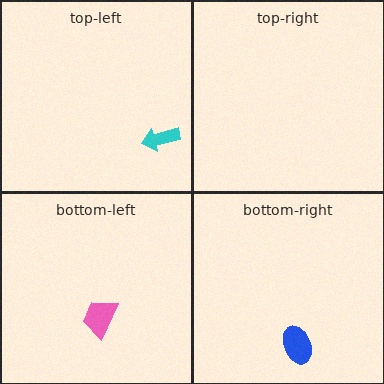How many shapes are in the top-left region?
1.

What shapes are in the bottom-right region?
The blue ellipse.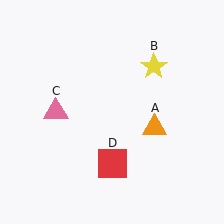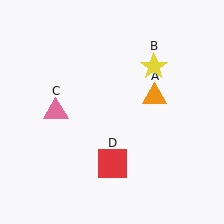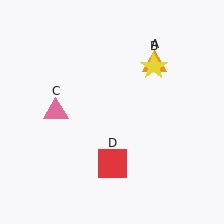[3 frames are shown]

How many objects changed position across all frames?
1 object changed position: orange triangle (object A).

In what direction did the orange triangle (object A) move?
The orange triangle (object A) moved up.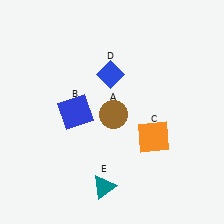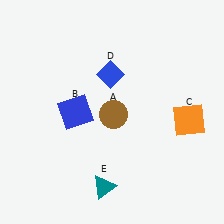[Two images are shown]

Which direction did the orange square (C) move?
The orange square (C) moved right.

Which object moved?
The orange square (C) moved right.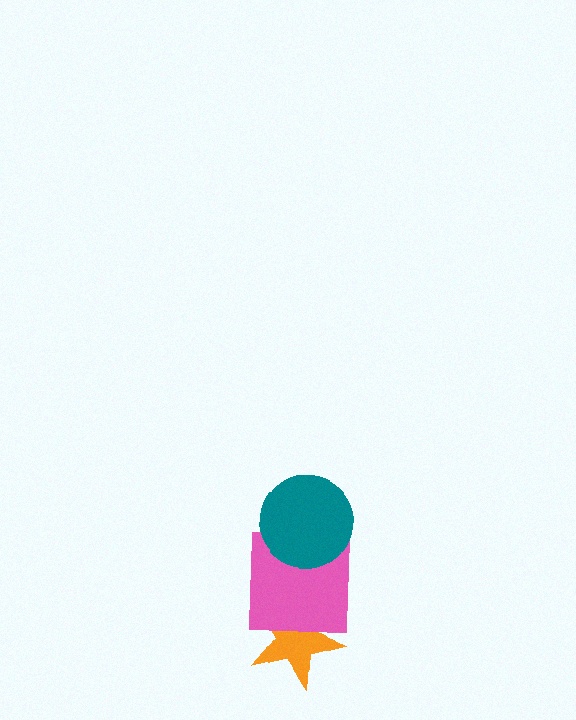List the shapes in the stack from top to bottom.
From top to bottom: the teal circle, the pink square, the orange star.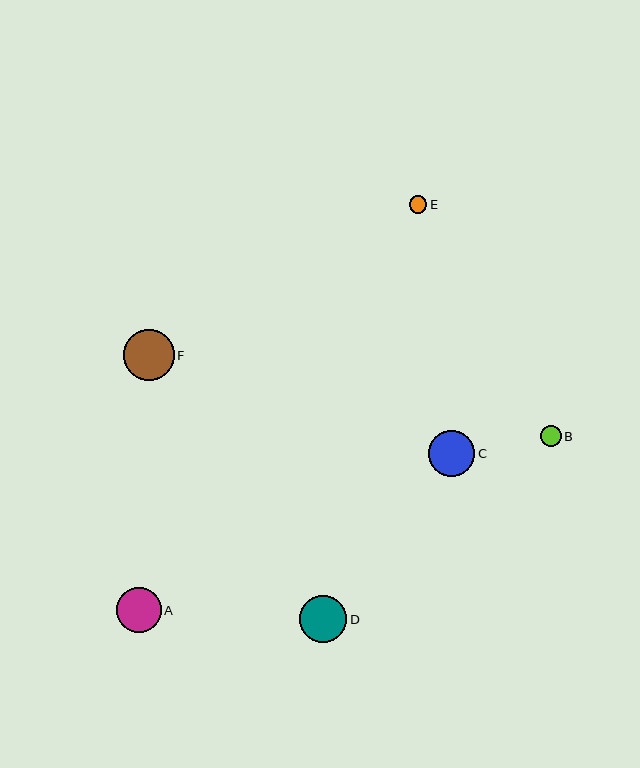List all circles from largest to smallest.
From largest to smallest: F, D, C, A, B, E.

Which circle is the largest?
Circle F is the largest with a size of approximately 51 pixels.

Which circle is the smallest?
Circle E is the smallest with a size of approximately 17 pixels.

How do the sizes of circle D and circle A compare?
Circle D and circle A are approximately the same size.